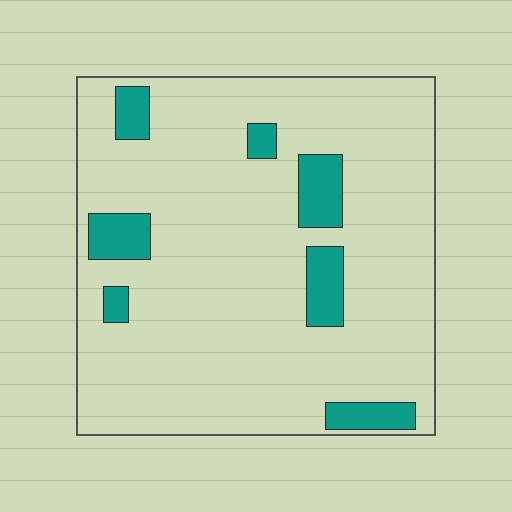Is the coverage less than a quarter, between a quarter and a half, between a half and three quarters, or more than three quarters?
Less than a quarter.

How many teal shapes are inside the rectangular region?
7.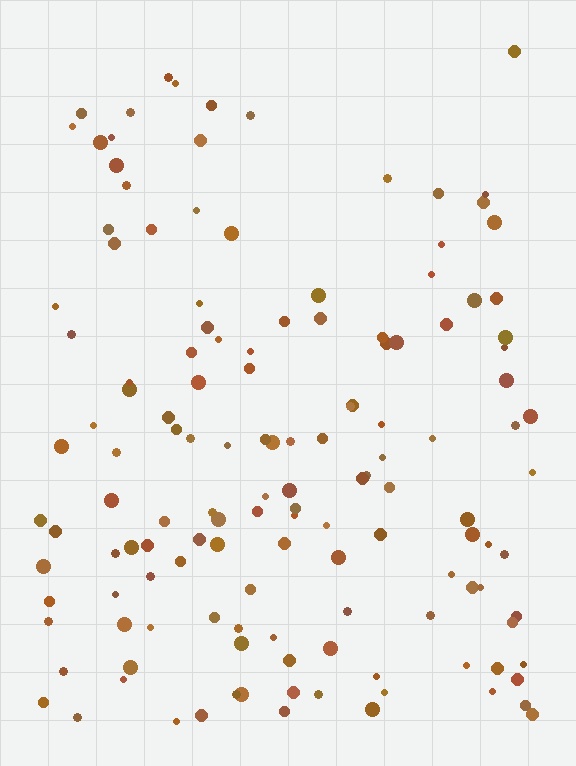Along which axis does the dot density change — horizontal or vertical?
Vertical.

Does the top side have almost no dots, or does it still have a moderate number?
Still a moderate number, just noticeably fewer than the bottom.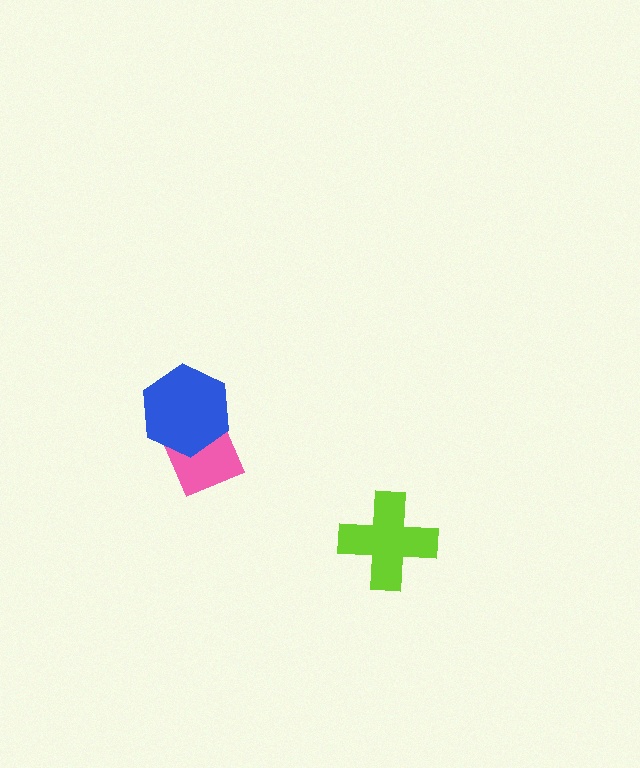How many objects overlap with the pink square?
1 object overlaps with the pink square.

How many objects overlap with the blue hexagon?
1 object overlaps with the blue hexagon.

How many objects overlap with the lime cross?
0 objects overlap with the lime cross.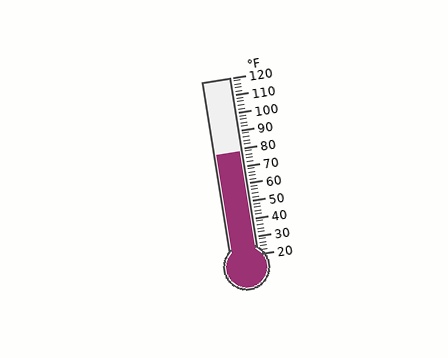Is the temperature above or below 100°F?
The temperature is below 100°F.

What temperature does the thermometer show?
The thermometer shows approximately 78°F.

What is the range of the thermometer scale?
The thermometer scale ranges from 20°F to 120°F.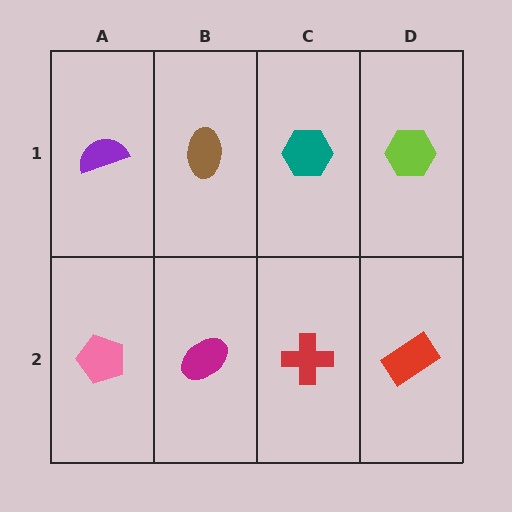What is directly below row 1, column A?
A pink pentagon.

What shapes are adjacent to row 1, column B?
A magenta ellipse (row 2, column B), a purple semicircle (row 1, column A), a teal hexagon (row 1, column C).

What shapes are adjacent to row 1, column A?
A pink pentagon (row 2, column A), a brown ellipse (row 1, column B).